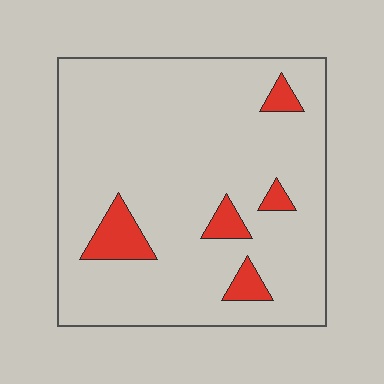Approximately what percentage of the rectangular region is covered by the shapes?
Approximately 10%.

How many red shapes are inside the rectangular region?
5.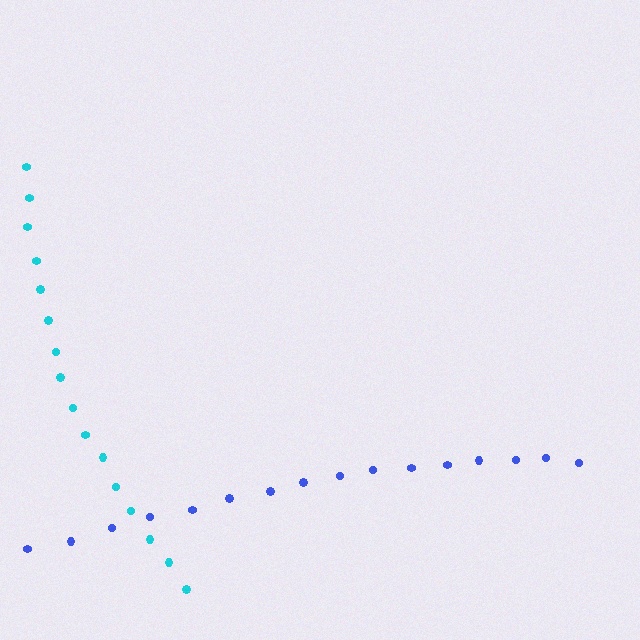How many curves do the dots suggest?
There are 2 distinct paths.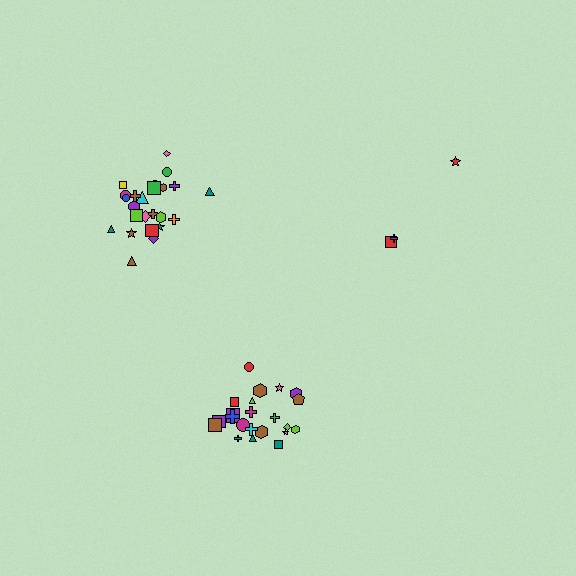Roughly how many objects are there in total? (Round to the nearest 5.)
Roughly 50 objects in total.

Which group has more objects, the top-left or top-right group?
The top-left group.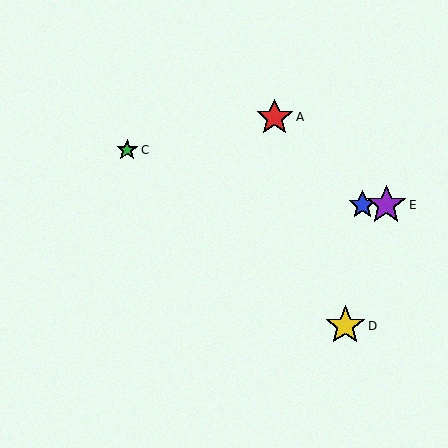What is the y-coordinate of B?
Object B is at y≈205.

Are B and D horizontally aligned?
No, B is at y≈205 and D is at y≈326.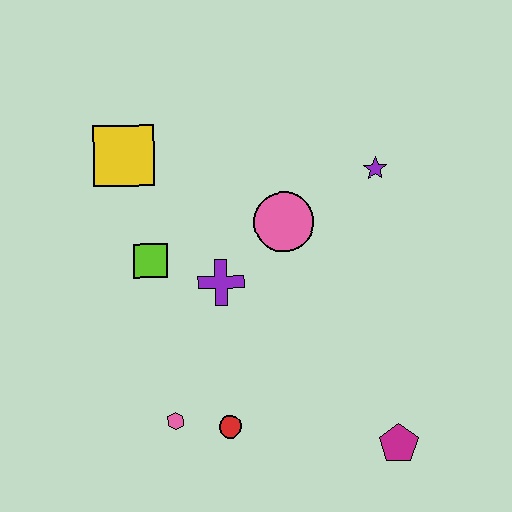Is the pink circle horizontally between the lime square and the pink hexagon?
No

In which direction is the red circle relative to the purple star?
The red circle is below the purple star.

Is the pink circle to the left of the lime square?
No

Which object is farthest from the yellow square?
The magenta pentagon is farthest from the yellow square.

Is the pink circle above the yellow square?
No